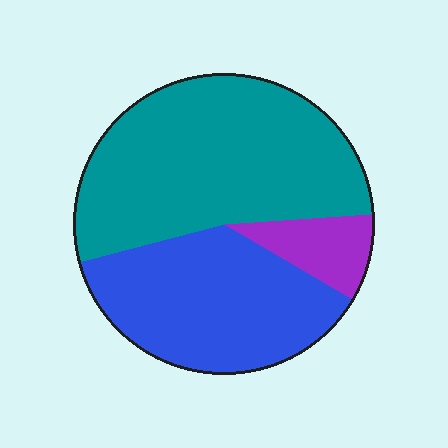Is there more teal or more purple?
Teal.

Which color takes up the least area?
Purple, at roughly 10%.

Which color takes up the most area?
Teal, at roughly 55%.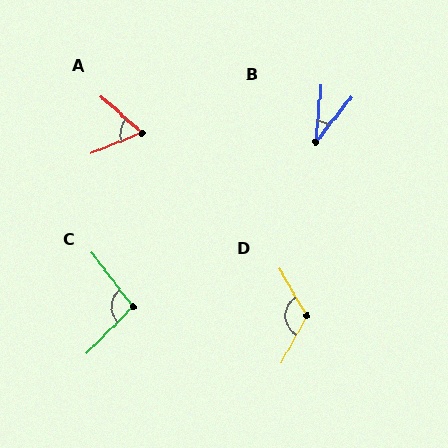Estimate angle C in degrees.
Approximately 98 degrees.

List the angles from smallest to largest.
B (33°), A (64°), C (98°), D (121°).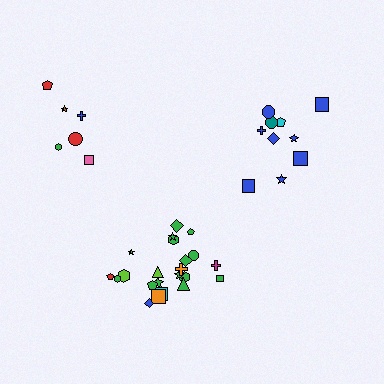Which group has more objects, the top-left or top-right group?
The top-right group.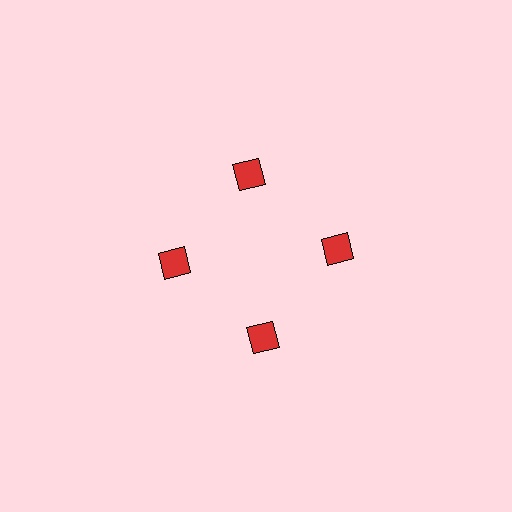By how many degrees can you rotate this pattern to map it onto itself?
The pattern maps onto itself every 90 degrees of rotation.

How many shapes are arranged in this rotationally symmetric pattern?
There are 4 shapes, arranged in 4 groups of 1.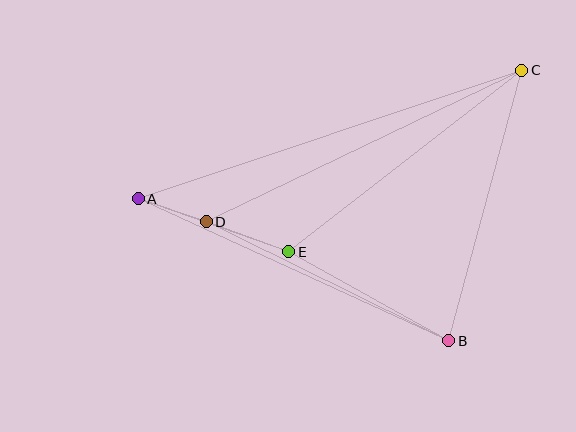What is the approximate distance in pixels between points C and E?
The distance between C and E is approximately 295 pixels.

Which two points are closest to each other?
Points A and D are closest to each other.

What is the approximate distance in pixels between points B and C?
The distance between B and C is approximately 280 pixels.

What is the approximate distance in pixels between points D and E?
The distance between D and E is approximately 88 pixels.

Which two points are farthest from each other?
Points A and C are farthest from each other.